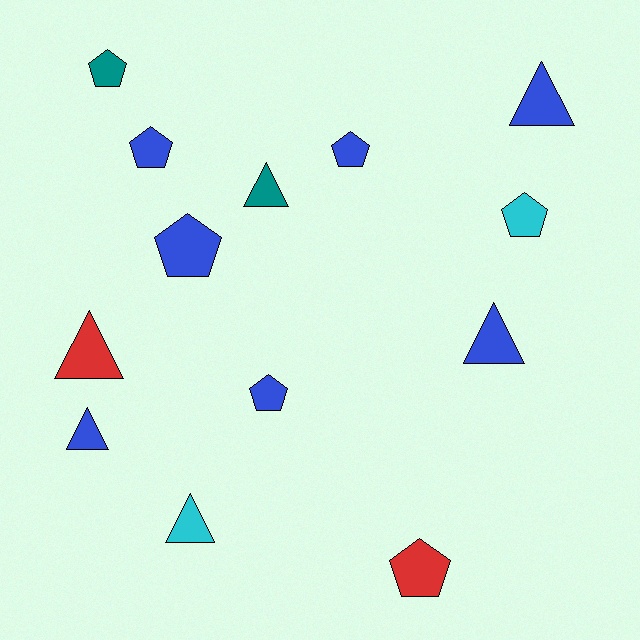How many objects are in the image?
There are 13 objects.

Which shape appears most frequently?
Pentagon, with 7 objects.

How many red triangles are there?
There is 1 red triangle.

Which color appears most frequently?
Blue, with 7 objects.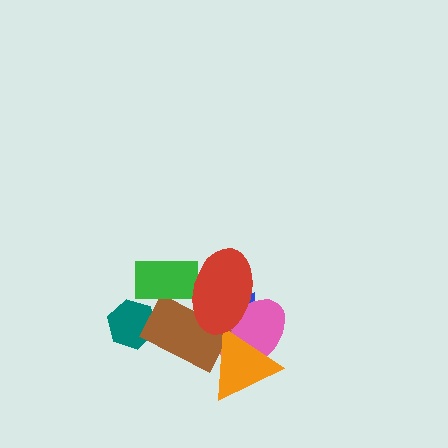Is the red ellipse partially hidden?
No, no other shape covers it.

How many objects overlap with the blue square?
4 objects overlap with the blue square.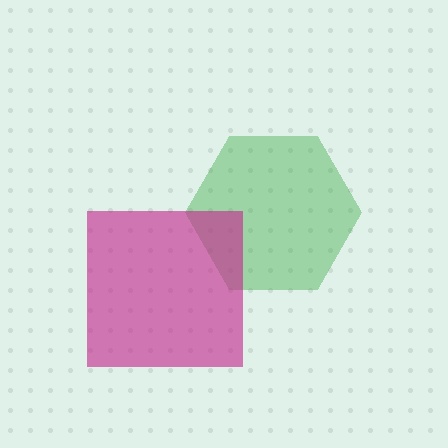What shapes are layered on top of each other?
The layered shapes are: a green hexagon, a magenta square.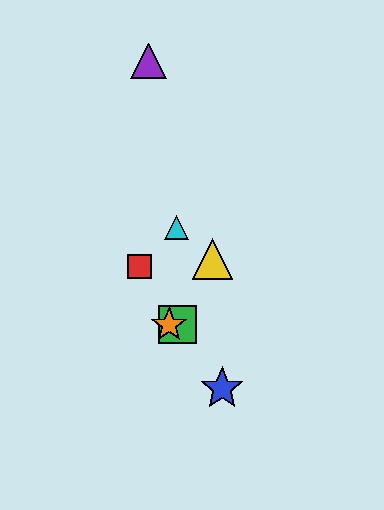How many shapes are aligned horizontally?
2 shapes (the green square, the orange star) are aligned horizontally.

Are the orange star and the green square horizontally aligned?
Yes, both are at y≈325.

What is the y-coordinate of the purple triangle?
The purple triangle is at y≈61.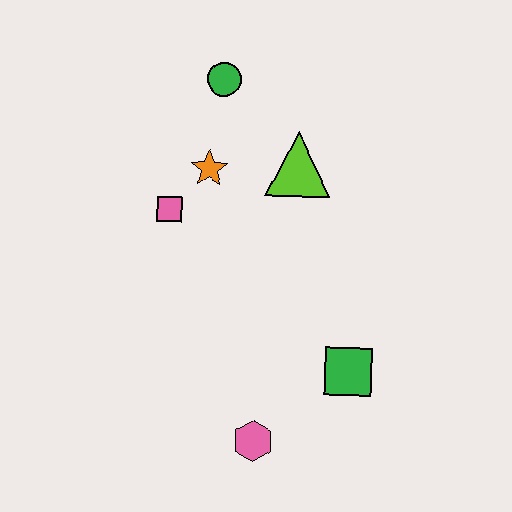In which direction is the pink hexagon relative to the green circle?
The pink hexagon is below the green circle.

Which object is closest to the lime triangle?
The orange star is closest to the lime triangle.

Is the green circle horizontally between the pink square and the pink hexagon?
Yes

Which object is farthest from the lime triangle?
The pink hexagon is farthest from the lime triangle.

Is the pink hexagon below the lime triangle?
Yes